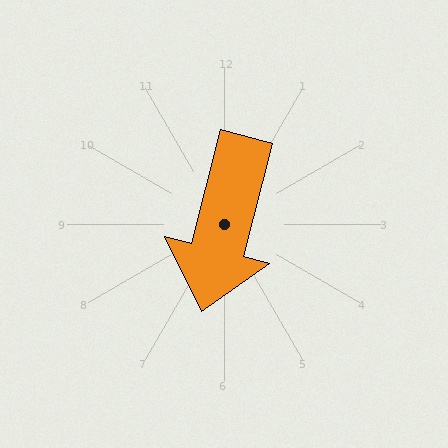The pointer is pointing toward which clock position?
Roughly 6 o'clock.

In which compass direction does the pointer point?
South.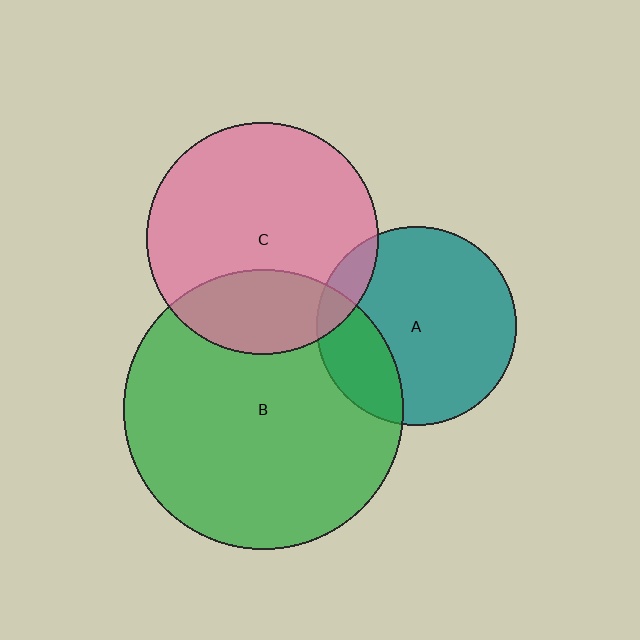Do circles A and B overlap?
Yes.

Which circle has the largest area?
Circle B (green).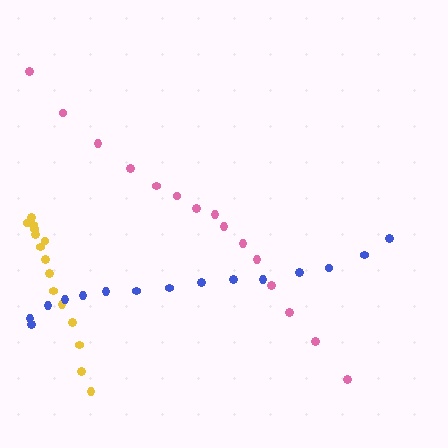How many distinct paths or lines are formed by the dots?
There are 3 distinct paths.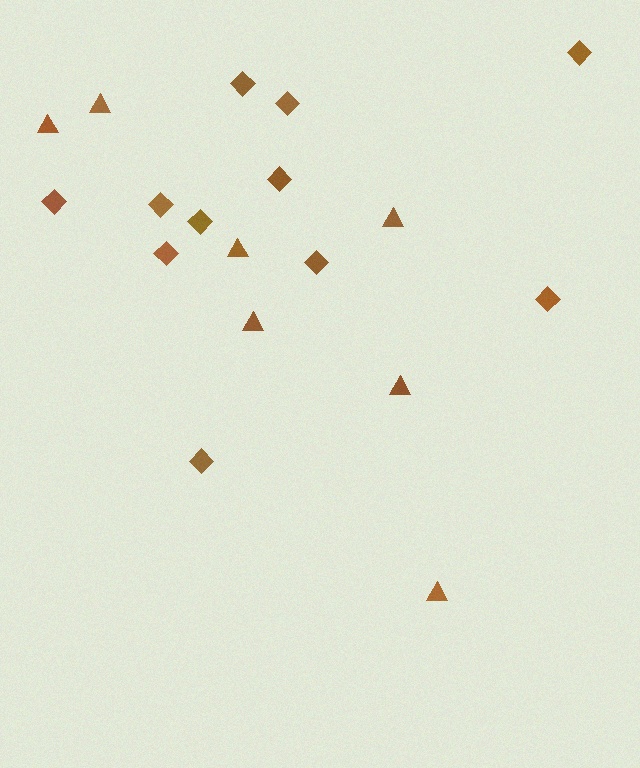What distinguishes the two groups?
There are 2 groups: one group of diamonds (11) and one group of triangles (7).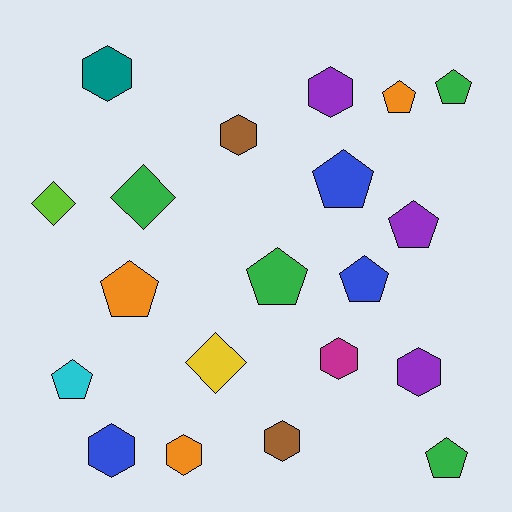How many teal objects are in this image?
There is 1 teal object.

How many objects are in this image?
There are 20 objects.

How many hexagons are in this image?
There are 8 hexagons.